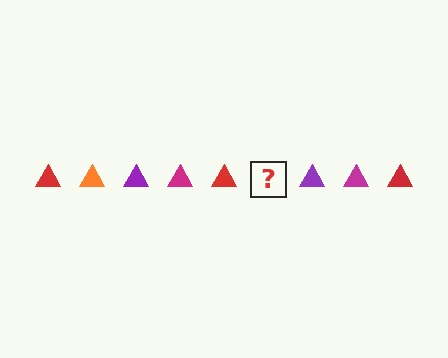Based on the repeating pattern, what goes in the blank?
The blank should be an orange triangle.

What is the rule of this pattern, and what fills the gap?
The rule is that the pattern cycles through red, orange, purple, magenta triangles. The gap should be filled with an orange triangle.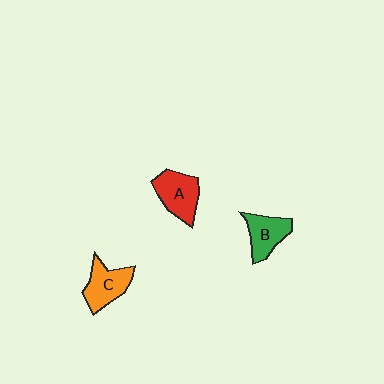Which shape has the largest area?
Shape A (red).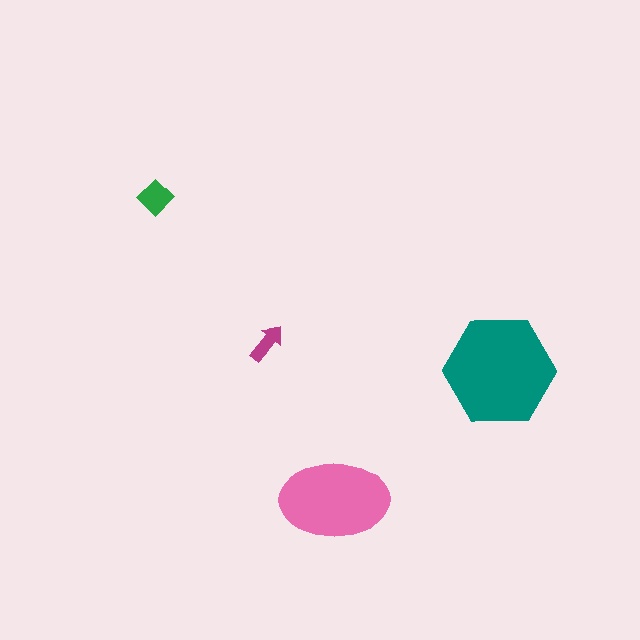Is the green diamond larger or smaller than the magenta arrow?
Larger.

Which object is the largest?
The teal hexagon.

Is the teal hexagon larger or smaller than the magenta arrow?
Larger.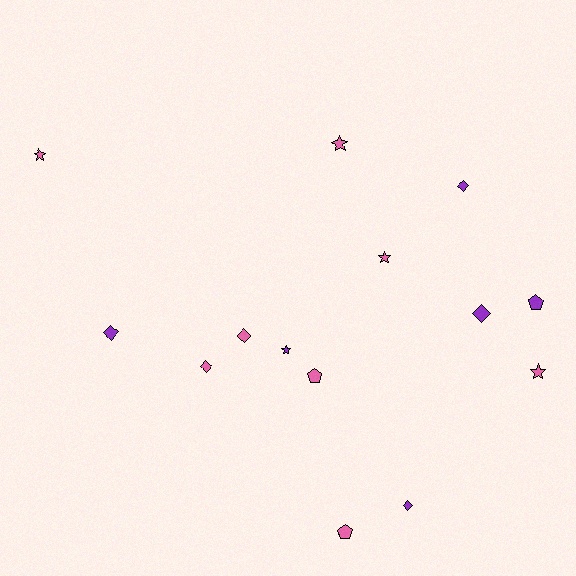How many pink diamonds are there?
There are 2 pink diamonds.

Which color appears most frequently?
Pink, with 8 objects.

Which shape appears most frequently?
Diamond, with 6 objects.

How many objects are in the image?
There are 14 objects.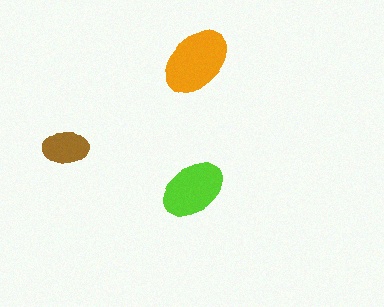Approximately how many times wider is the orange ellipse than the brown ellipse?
About 1.5 times wider.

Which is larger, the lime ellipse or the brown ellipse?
The lime one.